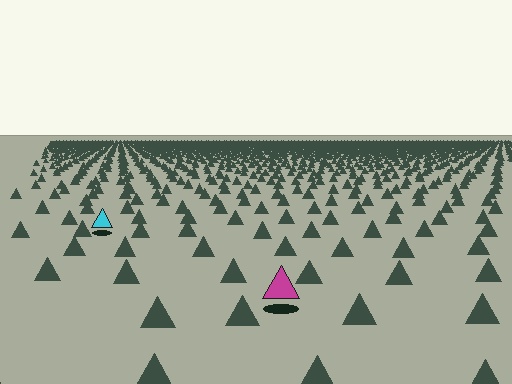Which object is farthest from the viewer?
The cyan triangle is farthest from the viewer. It appears smaller and the ground texture around it is denser.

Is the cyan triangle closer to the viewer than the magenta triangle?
No. The magenta triangle is closer — you can tell from the texture gradient: the ground texture is coarser near it.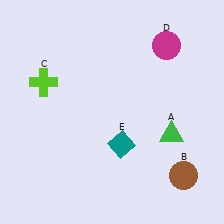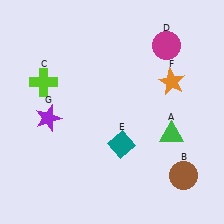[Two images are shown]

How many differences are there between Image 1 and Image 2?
There are 2 differences between the two images.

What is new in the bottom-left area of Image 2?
A purple star (G) was added in the bottom-left area of Image 2.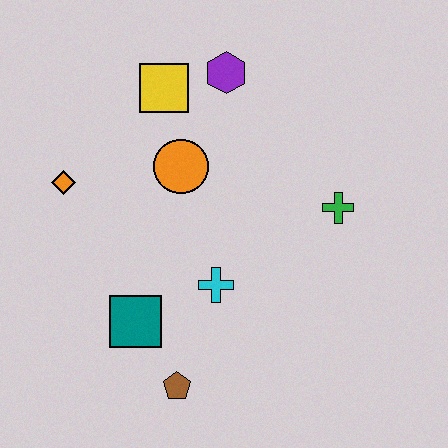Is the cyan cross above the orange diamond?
No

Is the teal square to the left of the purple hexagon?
Yes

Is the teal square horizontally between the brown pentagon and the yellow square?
No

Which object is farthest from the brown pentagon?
The purple hexagon is farthest from the brown pentagon.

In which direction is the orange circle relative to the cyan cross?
The orange circle is above the cyan cross.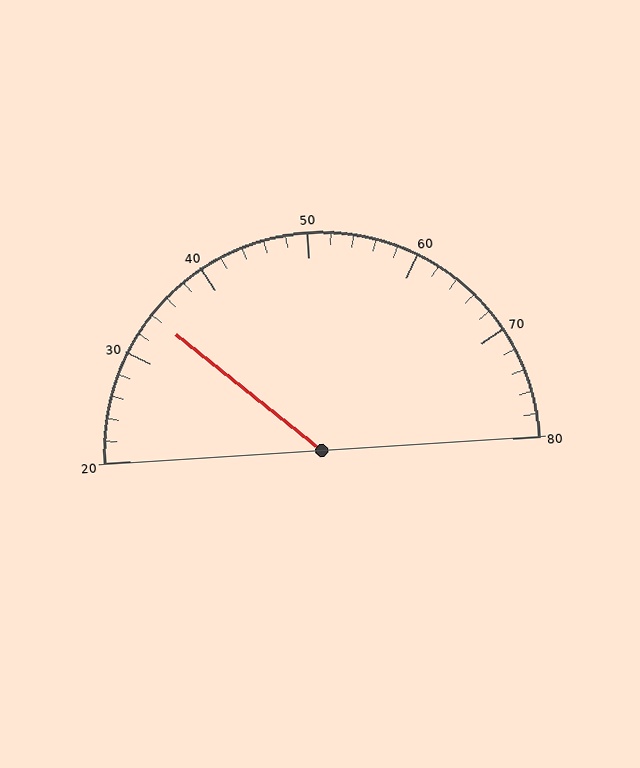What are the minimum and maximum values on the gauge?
The gauge ranges from 20 to 80.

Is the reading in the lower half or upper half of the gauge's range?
The reading is in the lower half of the range (20 to 80).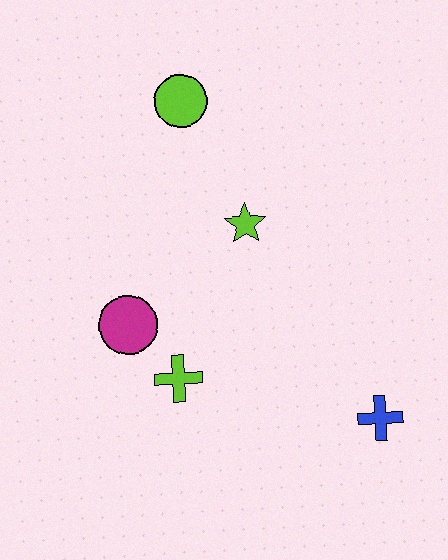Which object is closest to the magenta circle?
The lime cross is closest to the magenta circle.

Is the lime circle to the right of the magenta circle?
Yes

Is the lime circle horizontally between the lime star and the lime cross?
Yes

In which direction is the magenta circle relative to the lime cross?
The magenta circle is above the lime cross.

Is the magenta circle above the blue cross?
Yes